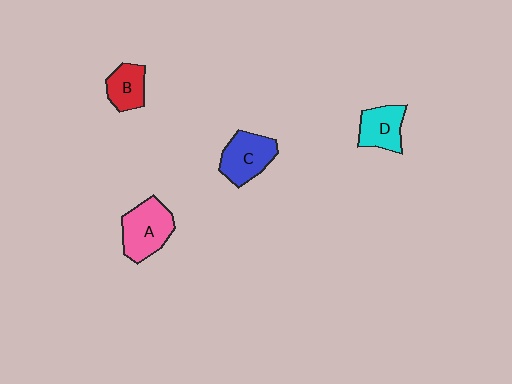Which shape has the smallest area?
Shape B (red).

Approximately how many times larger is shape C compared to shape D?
Approximately 1.2 times.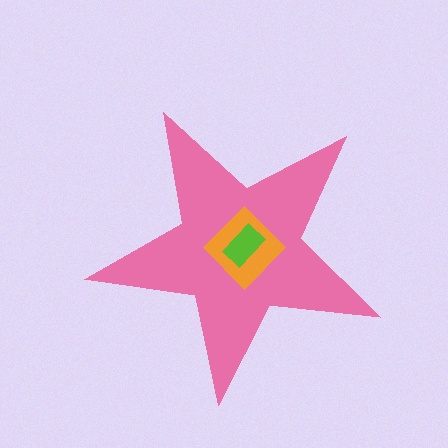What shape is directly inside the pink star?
The orange diamond.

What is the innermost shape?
The lime rectangle.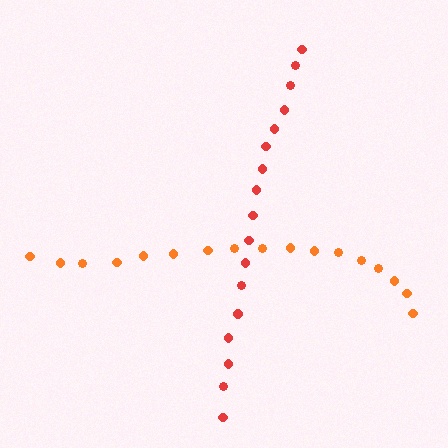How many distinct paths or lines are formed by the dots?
There are 2 distinct paths.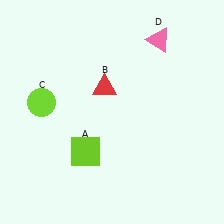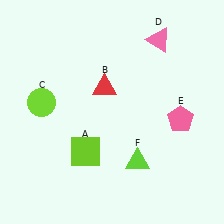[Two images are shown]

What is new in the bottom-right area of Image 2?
A pink pentagon (E) was added in the bottom-right area of Image 2.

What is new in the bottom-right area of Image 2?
A lime triangle (F) was added in the bottom-right area of Image 2.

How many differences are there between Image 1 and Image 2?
There are 2 differences between the two images.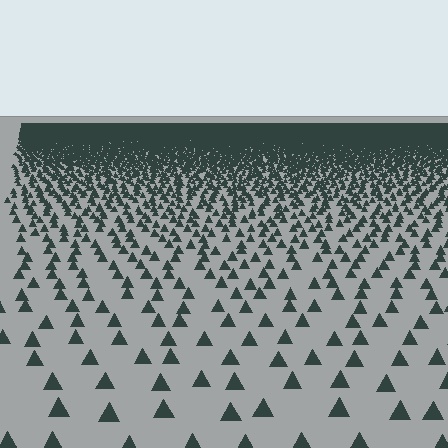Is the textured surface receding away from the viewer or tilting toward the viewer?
The surface is receding away from the viewer. Texture elements get smaller and denser toward the top.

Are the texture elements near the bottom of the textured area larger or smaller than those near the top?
Larger. Near the bottom, elements are closer to the viewer and appear at a bigger on-screen size.